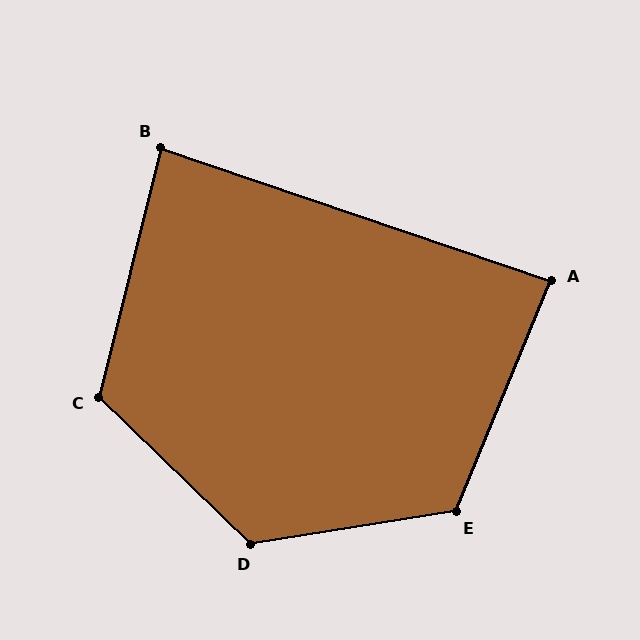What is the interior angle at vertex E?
Approximately 122 degrees (obtuse).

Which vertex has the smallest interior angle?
B, at approximately 85 degrees.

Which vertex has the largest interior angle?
D, at approximately 127 degrees.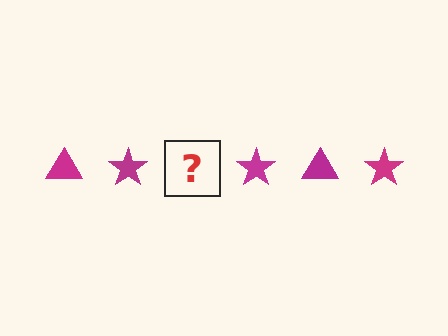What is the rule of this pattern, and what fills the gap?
The rule is that the pattern cycles through triangle, star shapes in magenta. The gap should be filled with a magenta triangle.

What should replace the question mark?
The question mark should be replaced with a magenta triangle.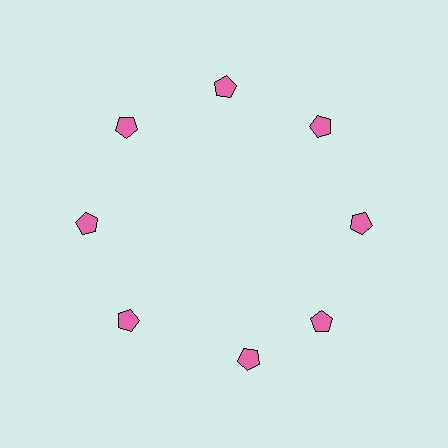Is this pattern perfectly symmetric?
No. The 8 pink pentagons are arranged in a ring, but one element near the 6 o'clock position is rotated out of alignment along the ring, breaking the 8-fold rotational symmetry.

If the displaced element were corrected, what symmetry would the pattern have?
It would have 8-fold rotational symmetry — the pattern would map onto itself every 45 degrees.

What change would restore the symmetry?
The symmetry would be restored by rotating it back into even spacing with its neighbors so that all 8 pentagons sit at equal angles and equal distance from the center.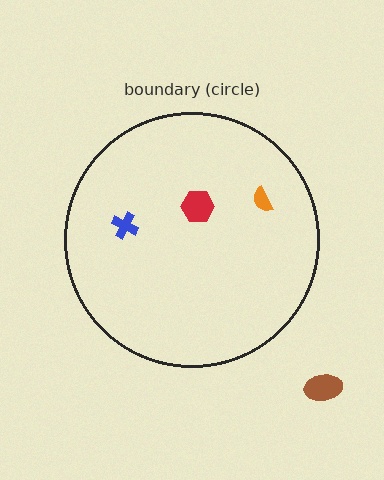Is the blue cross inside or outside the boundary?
Inside.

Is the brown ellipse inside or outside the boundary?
Outside.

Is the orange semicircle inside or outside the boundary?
Inside.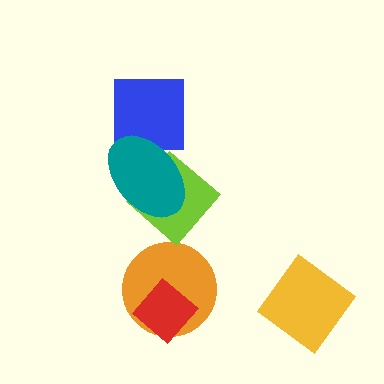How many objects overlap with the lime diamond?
1 object overlaps with the lime diamond.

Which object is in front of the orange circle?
The red diamond is in front of the orange circle.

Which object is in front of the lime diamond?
The teal ellipse is in front of the lime diamond.